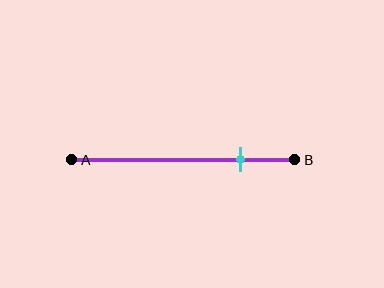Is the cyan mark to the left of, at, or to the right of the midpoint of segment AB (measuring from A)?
The cyan mark is to the right of the midpoint of segment AB.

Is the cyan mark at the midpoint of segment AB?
No, the mark is at about 75% from A, not at the 50% midpoint.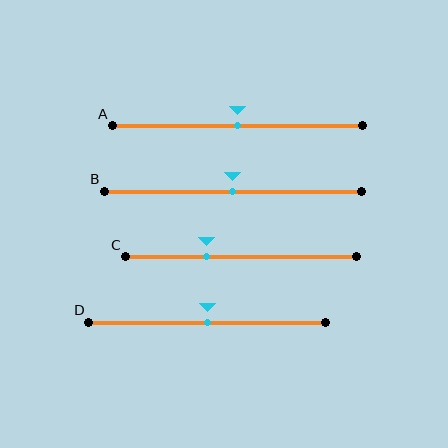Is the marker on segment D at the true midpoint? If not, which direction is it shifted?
Yes, the marker on segment D is at the true midpoint.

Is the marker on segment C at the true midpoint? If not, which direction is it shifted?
No, the marker on segment C is shifted to the left by about 15% of the segment length.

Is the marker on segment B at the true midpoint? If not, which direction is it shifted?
Yes, the marker on segment B is at the true midpoint.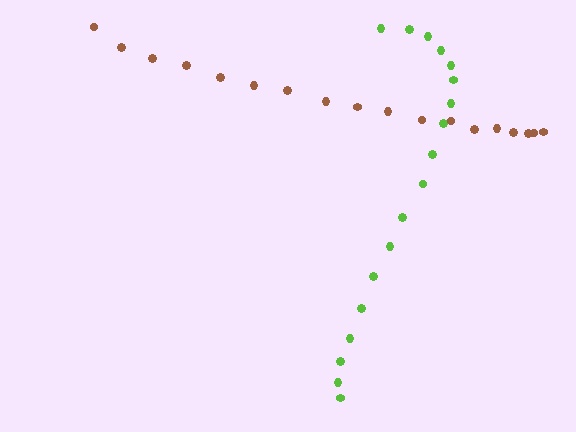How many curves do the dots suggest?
There are 2 distinct paths.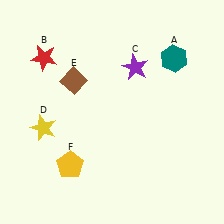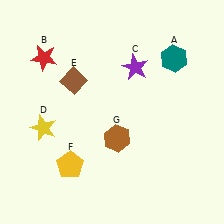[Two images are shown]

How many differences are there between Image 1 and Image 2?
There is 1 difference between the two images.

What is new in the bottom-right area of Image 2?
A brown hexagon (G) was added in the bottom-right area of Image 2.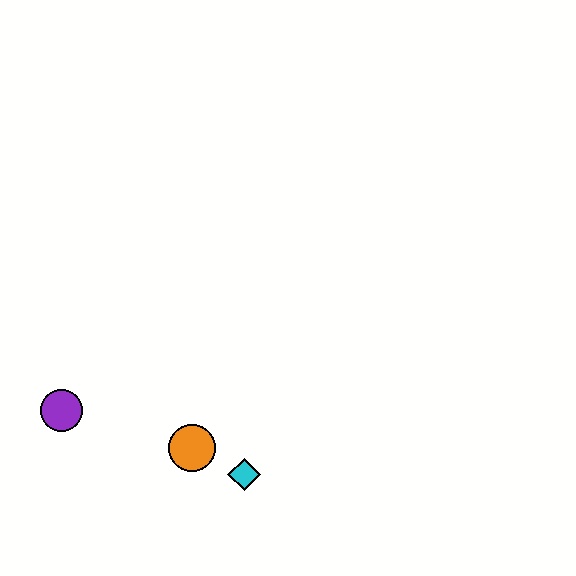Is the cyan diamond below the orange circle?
Yes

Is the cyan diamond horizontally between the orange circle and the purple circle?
No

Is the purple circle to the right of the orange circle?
No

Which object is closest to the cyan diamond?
The orange circle is closest to the cyan diamond.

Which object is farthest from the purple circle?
The cyan diamond is farthest from the purple circle.